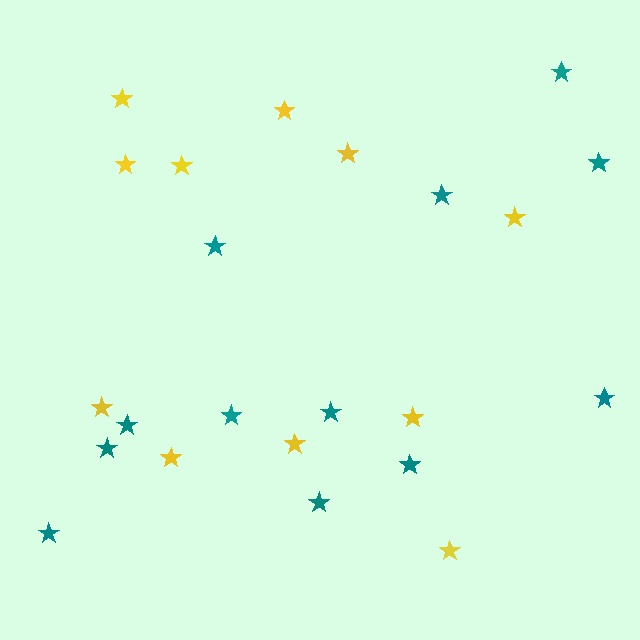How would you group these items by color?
There are 2 groups: one group of yellow stars (11) and one group of teal stars (12).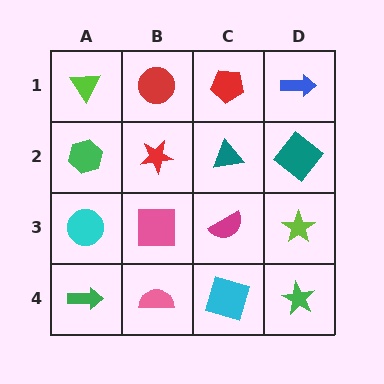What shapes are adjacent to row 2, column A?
A lime triangle (row 1, column A), a cyan circle (row 3, column A), a red star (row 2, column B).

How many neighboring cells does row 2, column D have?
3.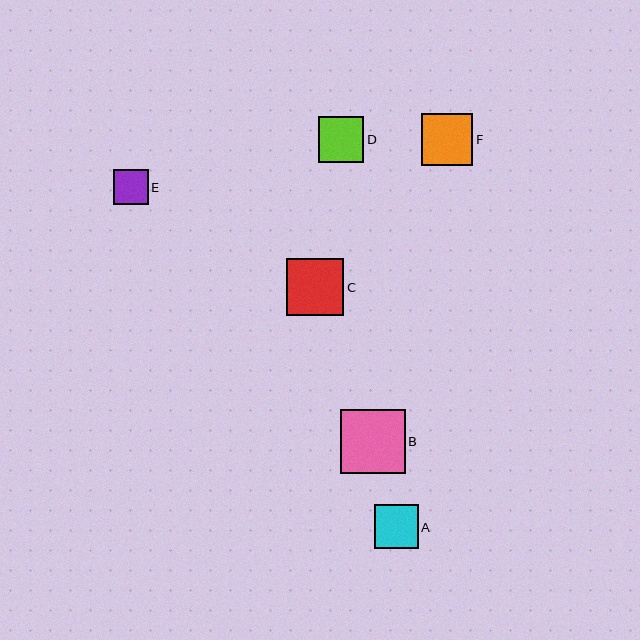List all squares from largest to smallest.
From largest to smallest: B, C, F, D, A, E.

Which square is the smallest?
Square E is the smallest with a size of approximately 35 pixels.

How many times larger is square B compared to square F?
Square B is approximately 1.3 times the size of square F.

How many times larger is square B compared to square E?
Square B is approximately 1.8 times the size of square E.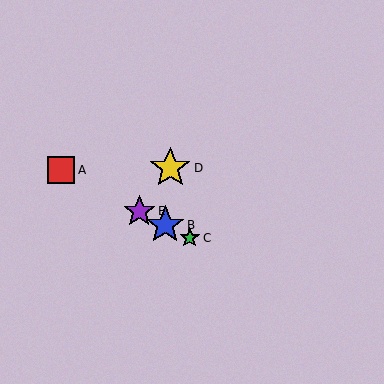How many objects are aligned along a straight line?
4 objects (A, B, C, E) are aligned along a straight line.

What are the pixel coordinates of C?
Object C is at (190, 238).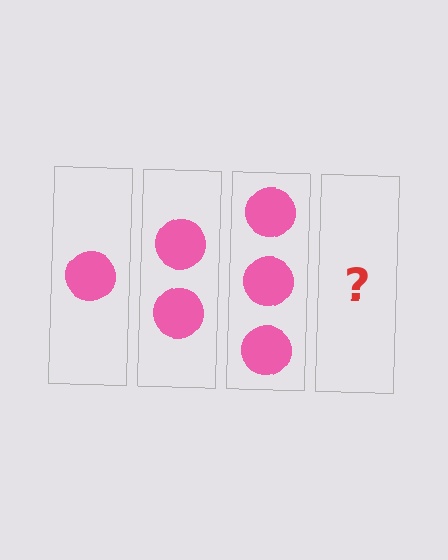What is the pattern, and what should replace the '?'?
The pattern is that each step adds one more circle. The '?' should be 4 circles.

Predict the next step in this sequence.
The next step is 4 circles.